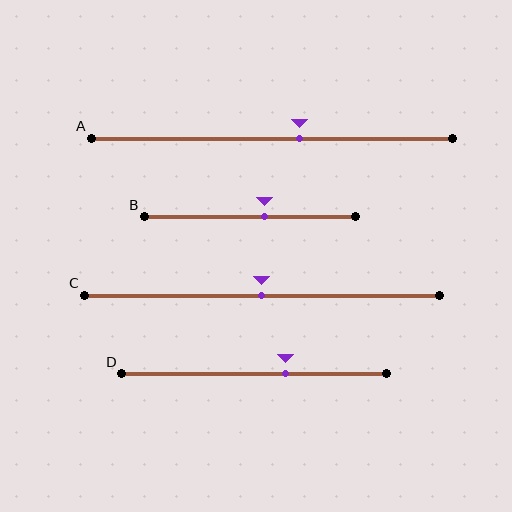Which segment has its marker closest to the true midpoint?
Segment C has its marker closest to the true midpoint.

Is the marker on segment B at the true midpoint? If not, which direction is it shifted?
No, the marker on segment B is shifted to the right by about 7% of the segment length.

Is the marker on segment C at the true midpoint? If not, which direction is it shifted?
Yes, the marker on segment C is at the true midpoint.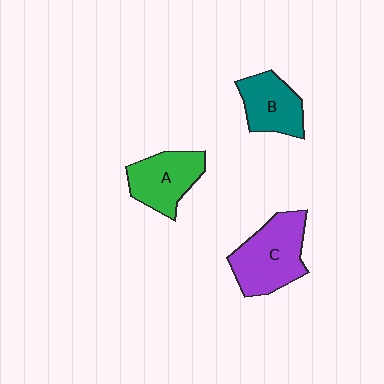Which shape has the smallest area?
Shape B (teal).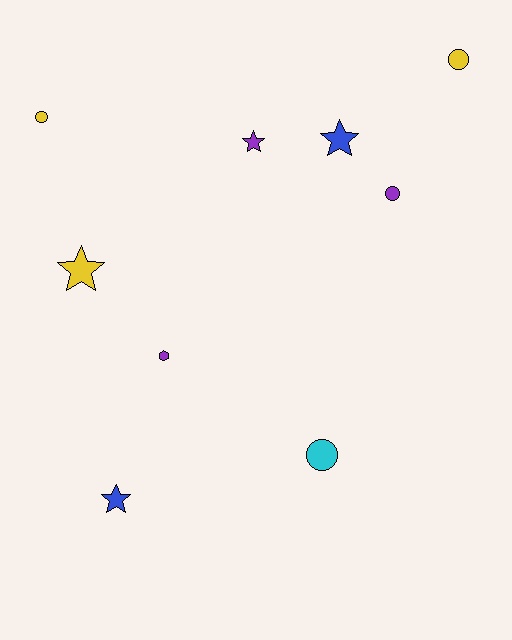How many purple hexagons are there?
There is 1 purple hexagon.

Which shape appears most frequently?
Star, with 4 objects.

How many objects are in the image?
There are 9 objects.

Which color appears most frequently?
Purple, with 3 objects.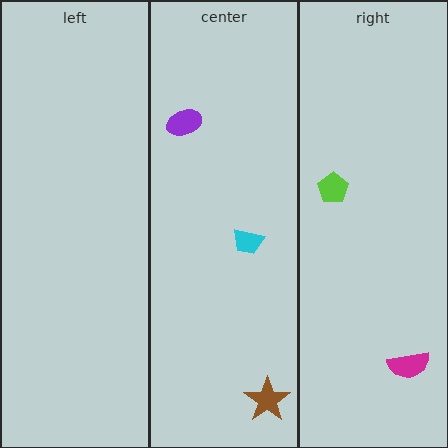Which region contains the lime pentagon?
The right region.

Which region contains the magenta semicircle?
The right region.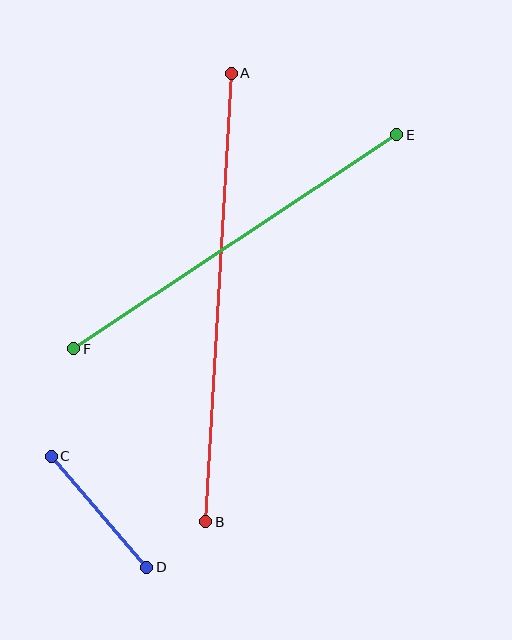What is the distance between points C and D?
The distance is approximately 147 pixels.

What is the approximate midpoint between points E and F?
The midpoint is at approximately (235, 242) pixels.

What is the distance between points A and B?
The distance is approximately 449 pixels.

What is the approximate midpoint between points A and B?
The midpoint is at approximately (219, 298) pixels.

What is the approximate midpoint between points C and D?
The midpoint is at approximately (99, 512) pixels.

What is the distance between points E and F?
The distance is approximately 387 pixels.